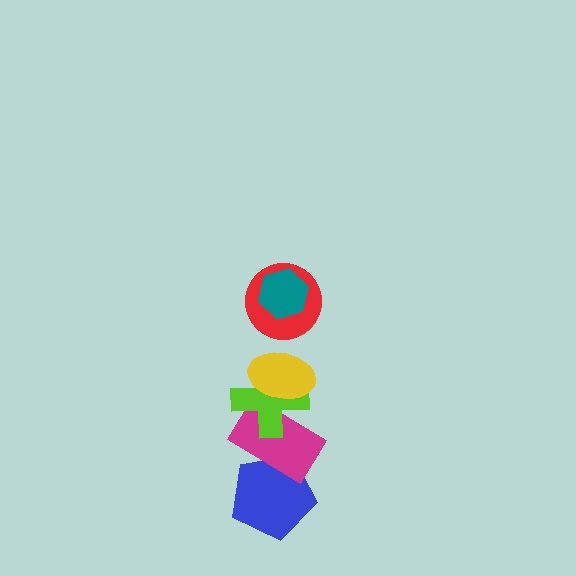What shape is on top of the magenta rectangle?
The lime cross is on top of the magenta rectangle.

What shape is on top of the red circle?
The teal hexagon is on top of the red circle.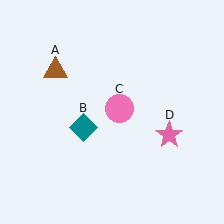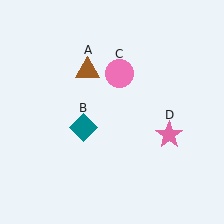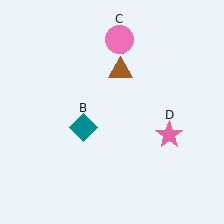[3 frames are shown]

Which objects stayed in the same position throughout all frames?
Teal diamond (object B) and pink star (object D) remained stationary.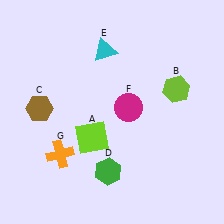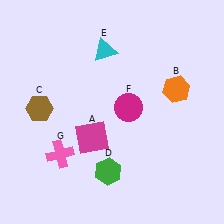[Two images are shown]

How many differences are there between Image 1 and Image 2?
There are 3 differences between the two images.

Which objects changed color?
A changed from lime to magenta. B changed from lime to orange. G changed from orange to pink.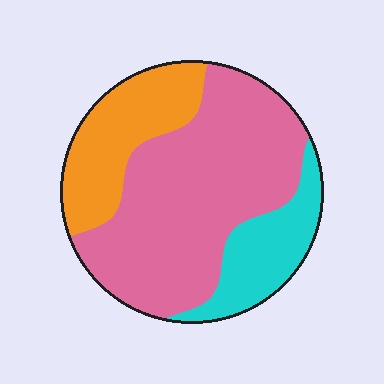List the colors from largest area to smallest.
From largest to smallest: pink, orange, cyan.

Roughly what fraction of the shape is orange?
Orange takes up about one quarter (1/4) of the shape.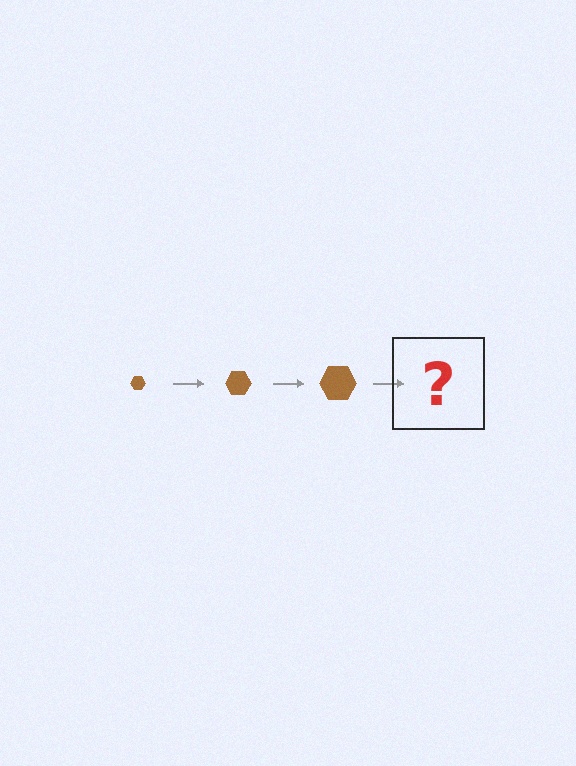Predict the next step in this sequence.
The next step is a brown hexagon, larger than the previous one.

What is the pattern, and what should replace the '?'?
The pattern is that the hexagon gets progressively larger each step. The '?' should be a brown hexagon, larger than the previous one.